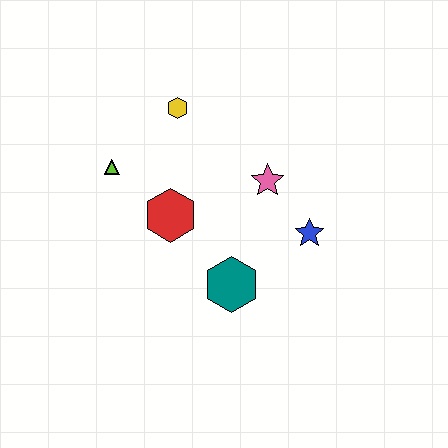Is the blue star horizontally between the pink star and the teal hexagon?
No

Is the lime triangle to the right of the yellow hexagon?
No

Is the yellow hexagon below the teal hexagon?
No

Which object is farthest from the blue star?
The lime triangle is farthest from the blue star.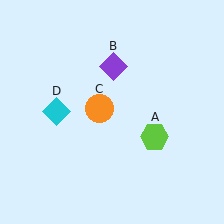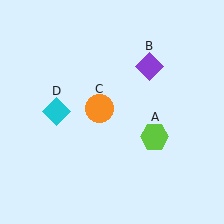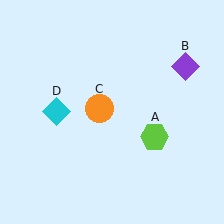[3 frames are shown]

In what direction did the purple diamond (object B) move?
The purple diamond (object B) moved right.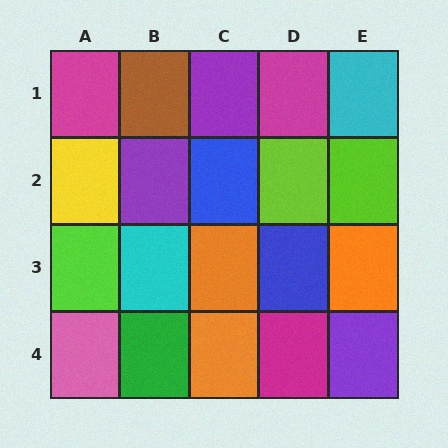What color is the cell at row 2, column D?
Lime.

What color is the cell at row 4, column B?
Green.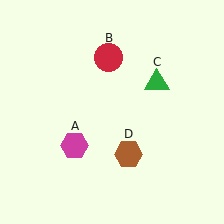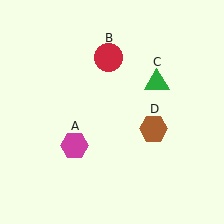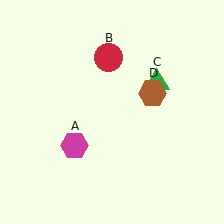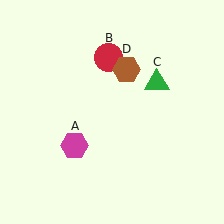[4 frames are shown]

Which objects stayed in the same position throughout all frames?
Magenta hexagon (object A) and red circle (object B) and green triangle (object C) remained stationary.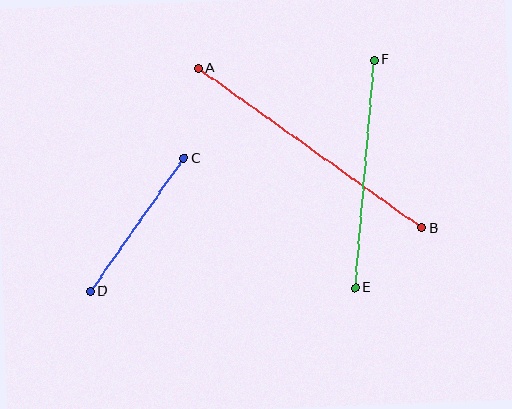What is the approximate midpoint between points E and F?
The midpoint is at approximately (365, 174) pixels.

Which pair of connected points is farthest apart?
Points A and B are farthest apart.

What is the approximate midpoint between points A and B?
The midpoint is at approximately (310, 148) pixels.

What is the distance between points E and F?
The distance is approximately 229 pixels.